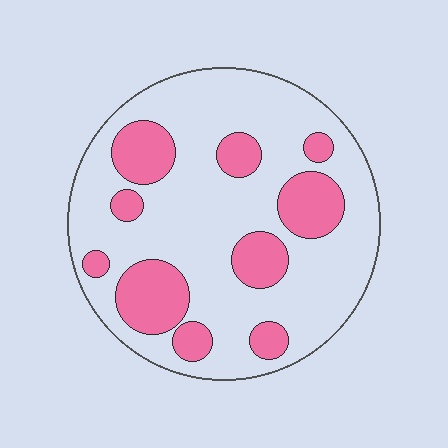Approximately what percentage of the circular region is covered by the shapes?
Approximately 25%.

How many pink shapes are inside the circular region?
10.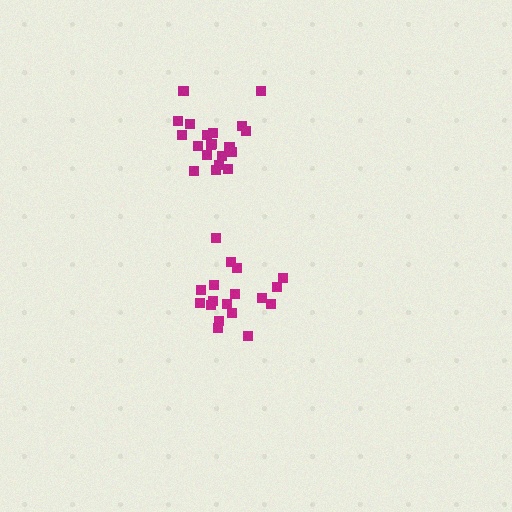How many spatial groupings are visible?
There are 2 spatial groupings.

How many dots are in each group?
Group 1: 20 dots, Group 2: 18 dots (38 total).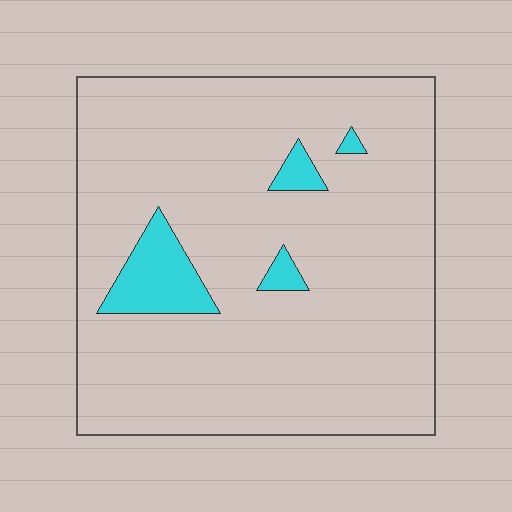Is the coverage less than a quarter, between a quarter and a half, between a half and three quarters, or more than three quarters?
Less than a quarter.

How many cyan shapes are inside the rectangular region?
4.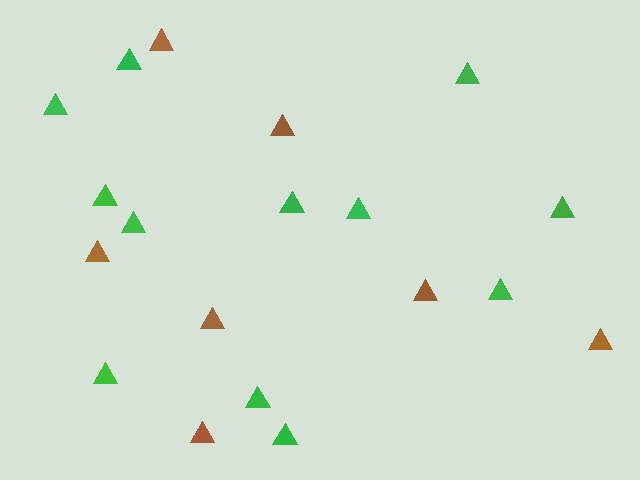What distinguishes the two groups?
There are 2 groups: one group of green triangles (12) and one group of brown triangles (7).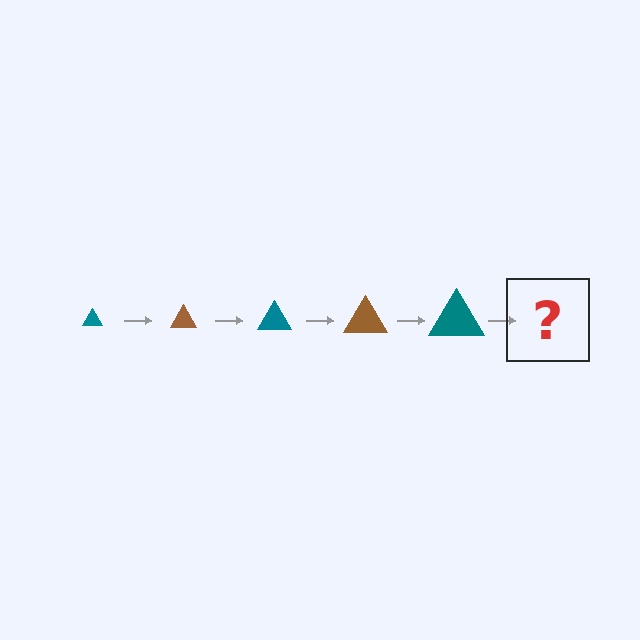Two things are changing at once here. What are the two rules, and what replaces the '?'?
The two rules are that the triangle grows larger each step and the color cycles through teal and brown. The '?' should be a brown triangle, larger than the previous one.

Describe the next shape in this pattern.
It should be a brown triangle, larger than the previous one.